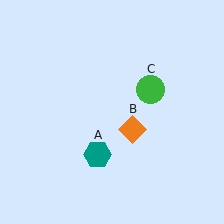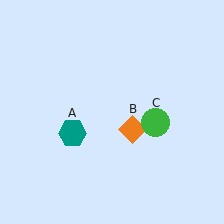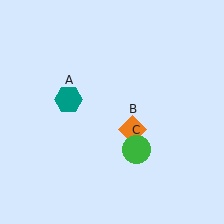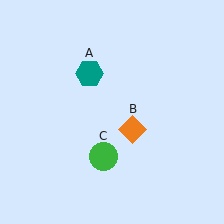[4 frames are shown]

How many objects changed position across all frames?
2 objects changed position: teal hexagon (object A), green circle (object C).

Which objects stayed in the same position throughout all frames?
Orange diamond (object B) remained stationary.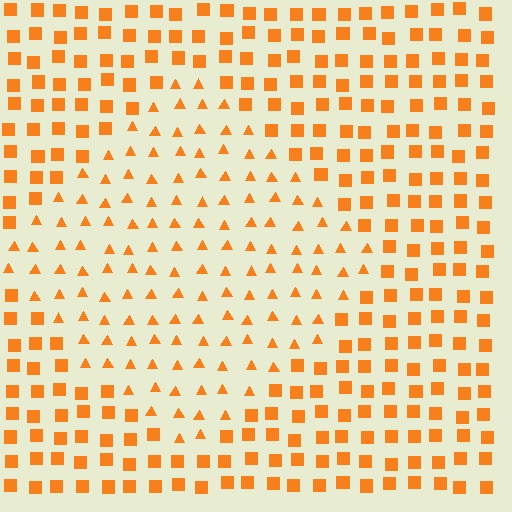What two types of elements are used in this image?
The image uses triangles inside the diamond region and squares outside it.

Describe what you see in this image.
The image is filled with small orange elements arranged in a uniform grid. A diamond-shaped region contains triangles, while the surrounding area contains squares. The boundary is defined purely by the change in element shape.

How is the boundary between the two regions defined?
The boundary is defined by a change in element shape: triangles inside vs. squares outside. All elements share the same color and spacing.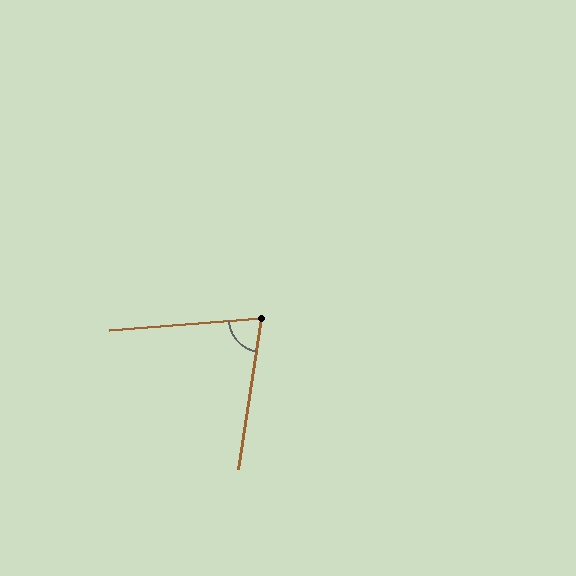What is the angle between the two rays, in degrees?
Approximately 77 degrees.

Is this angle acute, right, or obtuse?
It is acute.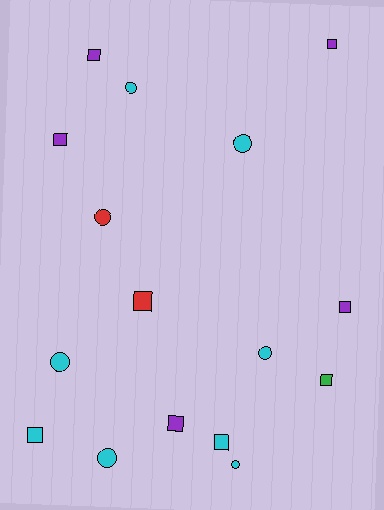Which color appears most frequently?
Cyan, with 8 objects.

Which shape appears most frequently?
Square, with 9 objects.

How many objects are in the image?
There are 16 objects.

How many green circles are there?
There are no green circles.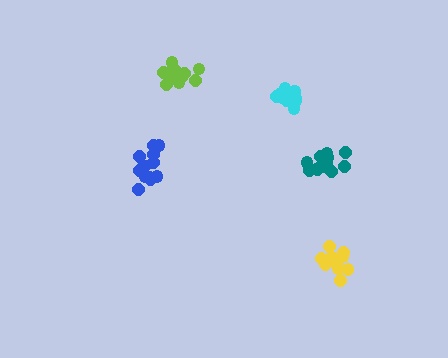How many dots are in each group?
Group 1: 14 dots, Group 2: 14 dots, Group 3: 12 dots, Group 4: 14 dots, Group 5: 14 dots (68 total).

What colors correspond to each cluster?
The clusters are colored: yellow, blue, lime, cyan, teal.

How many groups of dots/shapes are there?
There are 5 groups.